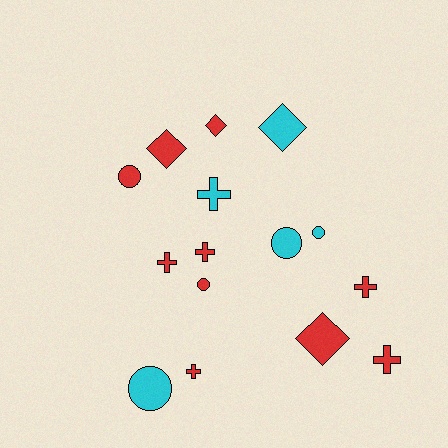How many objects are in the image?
There are 15 objects.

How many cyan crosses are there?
There is 1 cyan cross.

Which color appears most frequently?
Red, with 10 objects.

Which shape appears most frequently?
Cross, with 6 objects.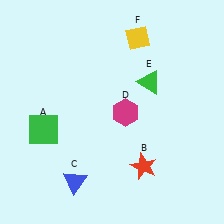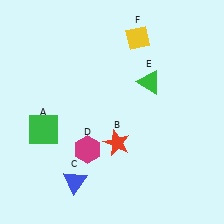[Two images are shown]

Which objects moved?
The objects that moved are: the red star (B), the magenta hexagon (D).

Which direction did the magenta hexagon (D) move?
The magenta hexagon (D) moved left.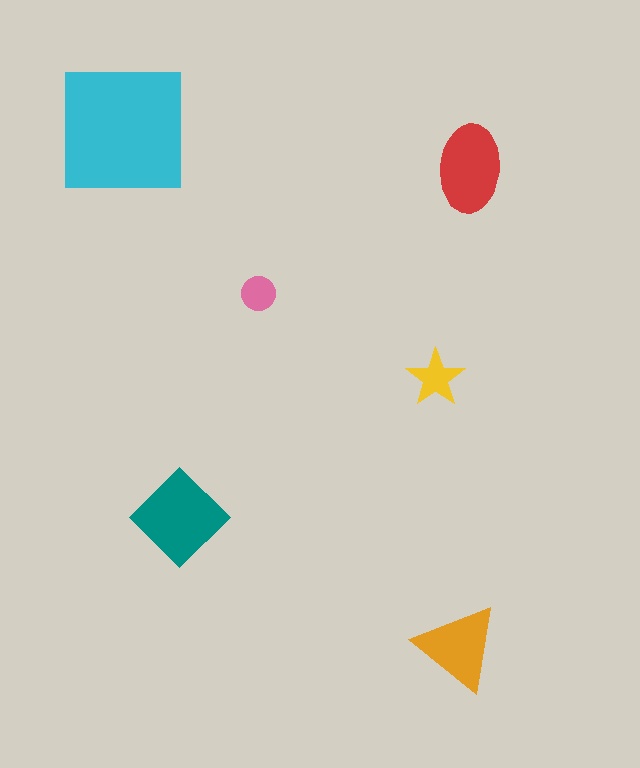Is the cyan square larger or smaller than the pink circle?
Larger.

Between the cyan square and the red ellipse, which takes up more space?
The cyan square.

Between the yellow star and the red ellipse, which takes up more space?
The red ellipse.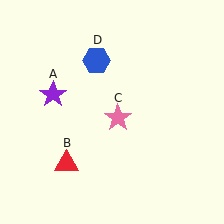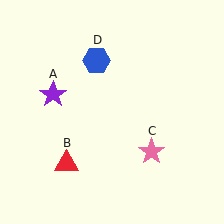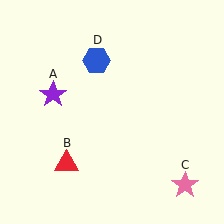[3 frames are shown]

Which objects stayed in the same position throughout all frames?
Purple star (object A) and red triangle (object B) and blue hexagon (object D) remained stationary.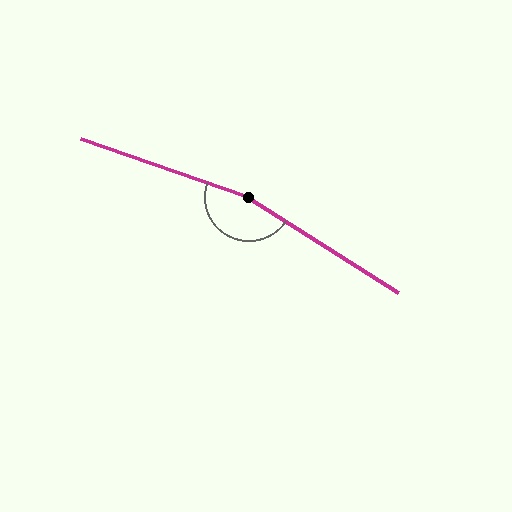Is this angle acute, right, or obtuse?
It is obtuse.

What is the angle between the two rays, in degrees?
Approximately 167 degrees.